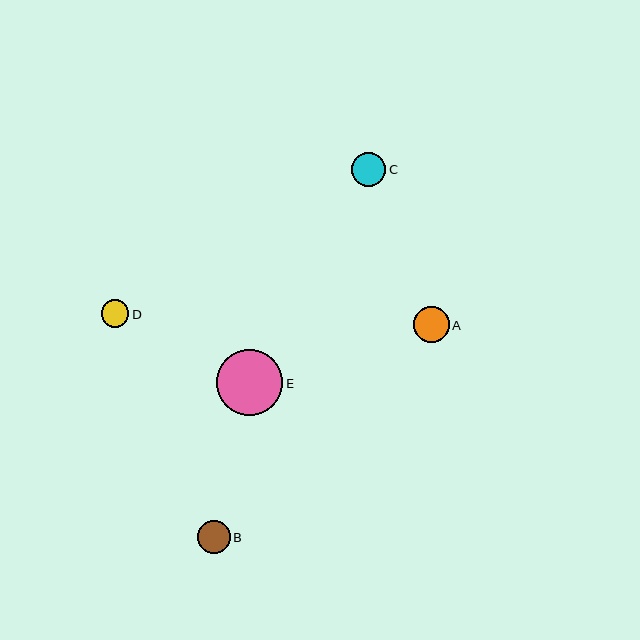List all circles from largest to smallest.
From largest to smallest: E, A, C, B, D.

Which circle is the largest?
Circle E is the largest with a size of approximately 67 pixels.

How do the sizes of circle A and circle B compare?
Circle A and circle B are approximately the same size.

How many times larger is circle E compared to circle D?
Circle E is approximately 2.4 times the size of circle D.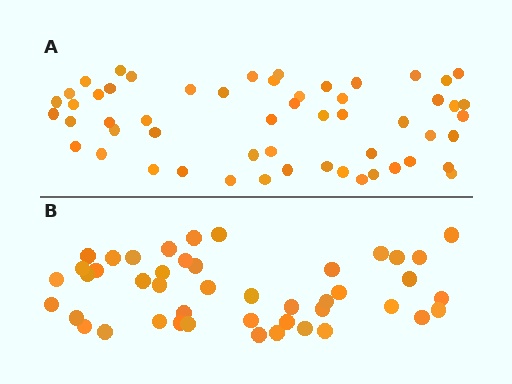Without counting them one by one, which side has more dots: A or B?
Region A (the top region) has more dots.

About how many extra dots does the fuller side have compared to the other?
Region A has roughly 10 or so more dots than region B.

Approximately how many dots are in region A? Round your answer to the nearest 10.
About 60 dots. (The exact count is 55, which rounds to 60.)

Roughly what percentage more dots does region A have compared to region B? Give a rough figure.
About 20% more.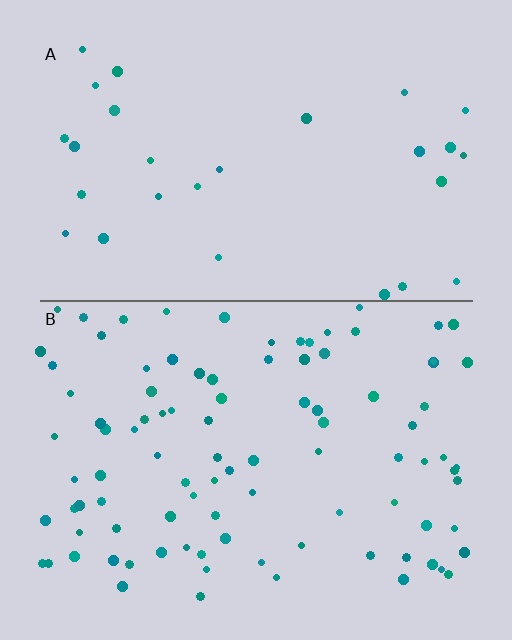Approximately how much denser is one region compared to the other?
Approximately 3.4× — region B over region A.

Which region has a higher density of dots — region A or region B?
B (the bottom).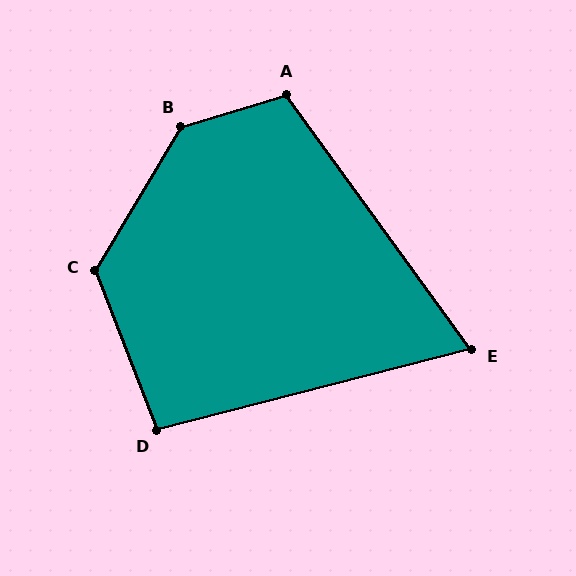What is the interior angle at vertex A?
Approximately 109 degrees (obtuse).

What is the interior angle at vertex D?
Approximately 97 degrees (obtuse).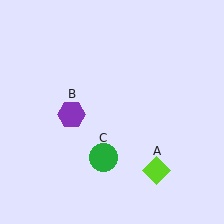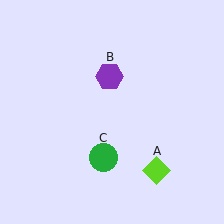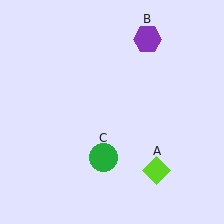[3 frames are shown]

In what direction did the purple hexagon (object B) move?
The purple hexagon (object B) moved up and to the right.